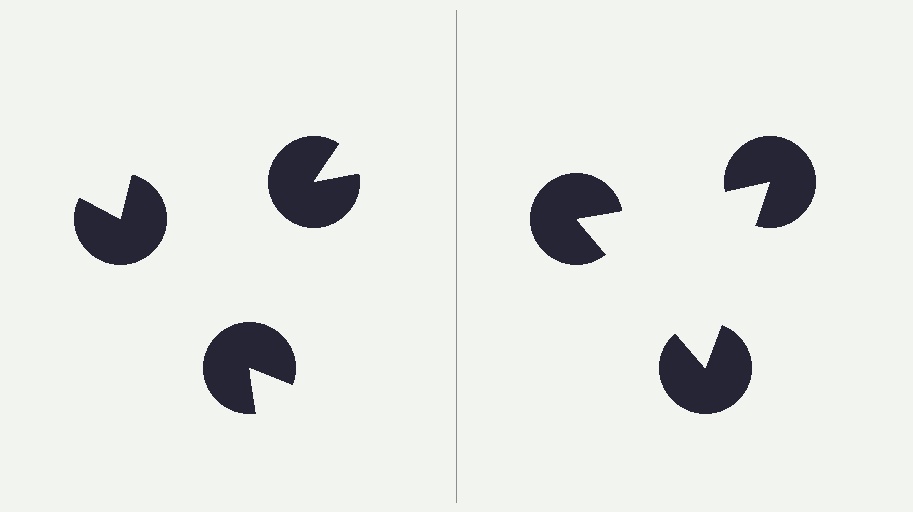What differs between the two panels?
The pac-man discs are positioned identically on both sides; only the wedge orientations differ. On the right they align to a triangle; on the left they are misaligned.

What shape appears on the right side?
An illusory triangle.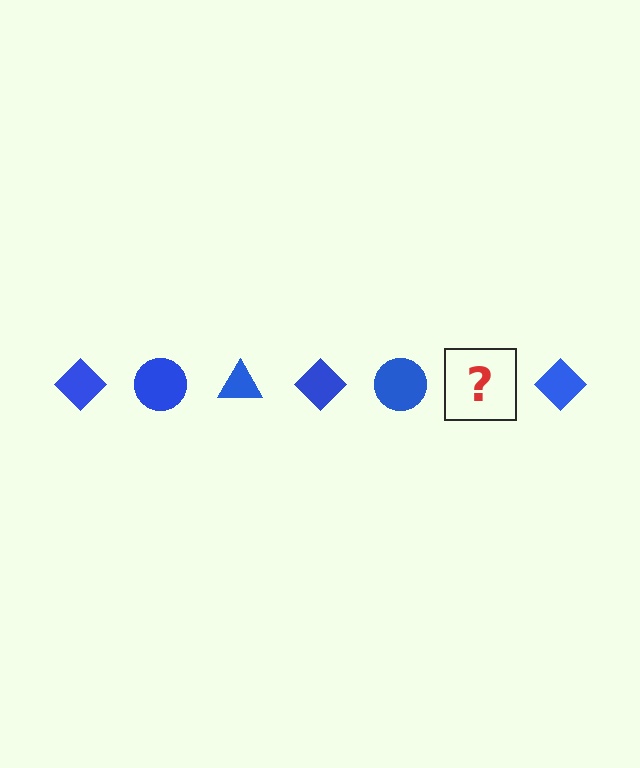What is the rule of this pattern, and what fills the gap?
The rule is that the pattern cycles through diamond, circle, triangle shapes in blue. The gap should be filled with a blue triangle.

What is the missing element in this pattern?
The missing element is a blue triangle.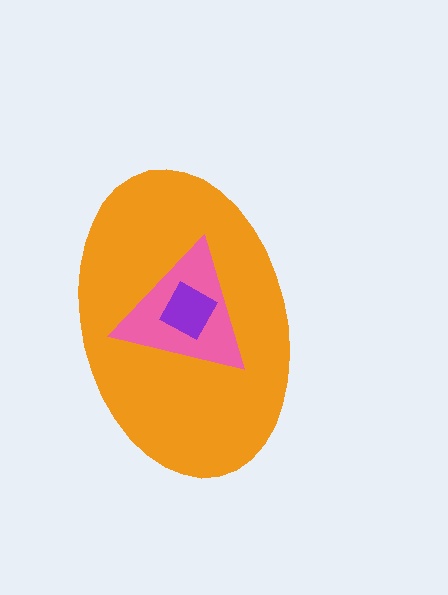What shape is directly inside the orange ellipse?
The pink triangle.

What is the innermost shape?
The purple square.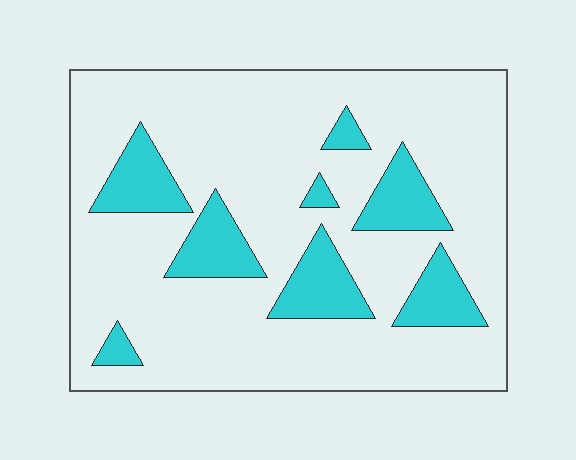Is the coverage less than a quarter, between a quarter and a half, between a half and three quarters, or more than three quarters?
Less than a quarter.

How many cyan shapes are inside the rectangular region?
8.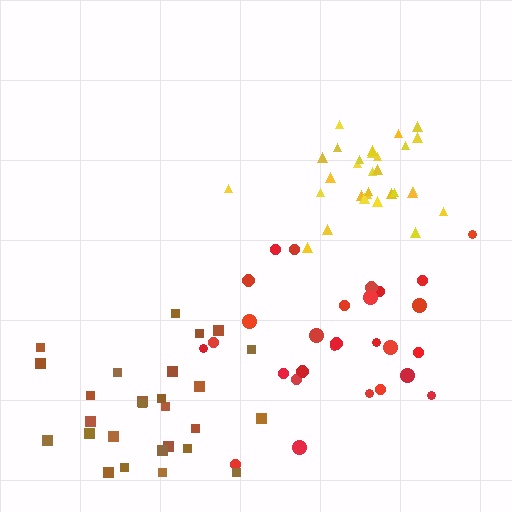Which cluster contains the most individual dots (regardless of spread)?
Yellow (30).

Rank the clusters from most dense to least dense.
yellow, brown, red.